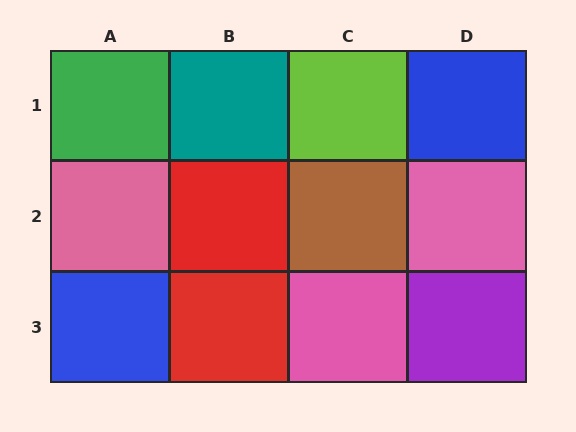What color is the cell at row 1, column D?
Blue.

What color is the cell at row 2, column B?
Red.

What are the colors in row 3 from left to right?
Blue, red, pink, purple.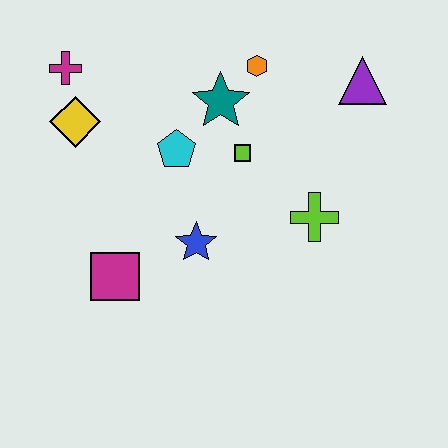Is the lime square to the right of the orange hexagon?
No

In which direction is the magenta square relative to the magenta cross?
The magenta square is below the magenta cross.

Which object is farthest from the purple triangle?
The magenta square is farthest from the purple triangle.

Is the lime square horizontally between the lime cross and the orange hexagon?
No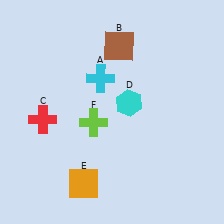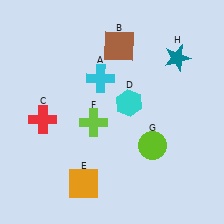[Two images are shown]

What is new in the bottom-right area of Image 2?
A lime circle (G) was added in the bottom-right area of Image 2.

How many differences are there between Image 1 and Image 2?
There are 2 differences between the two images.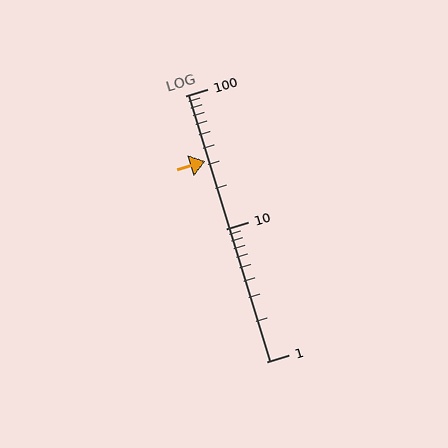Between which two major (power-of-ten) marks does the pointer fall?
The pointer is between 10 and 100.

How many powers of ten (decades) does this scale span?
The scale spans 2 decades, from 1 to 100.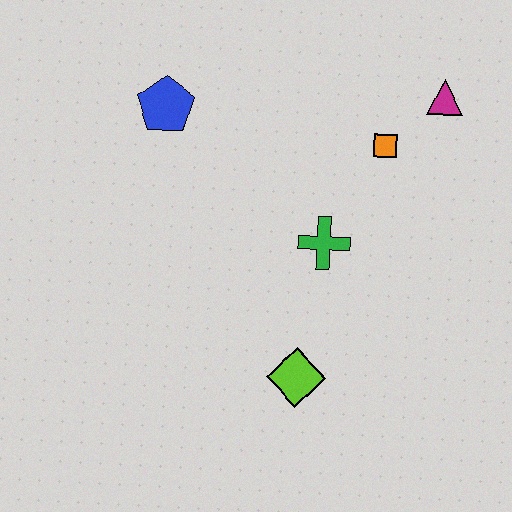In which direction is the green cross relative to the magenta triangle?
The green cross is below the magenta triangle.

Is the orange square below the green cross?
No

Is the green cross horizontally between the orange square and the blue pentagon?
Yes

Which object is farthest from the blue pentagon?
The lime diamond is farthest from the blue pentagon.